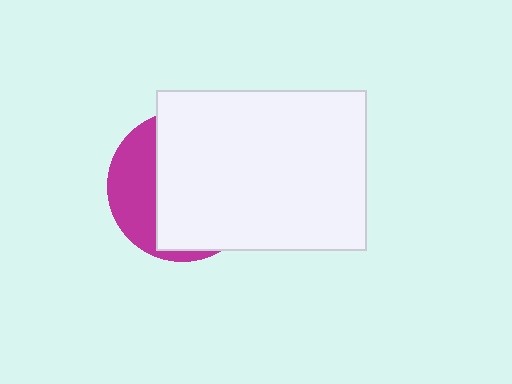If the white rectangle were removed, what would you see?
You would see the complete magenta circle.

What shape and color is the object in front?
The object in front is a white rectangle.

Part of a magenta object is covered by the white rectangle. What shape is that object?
It is a circle.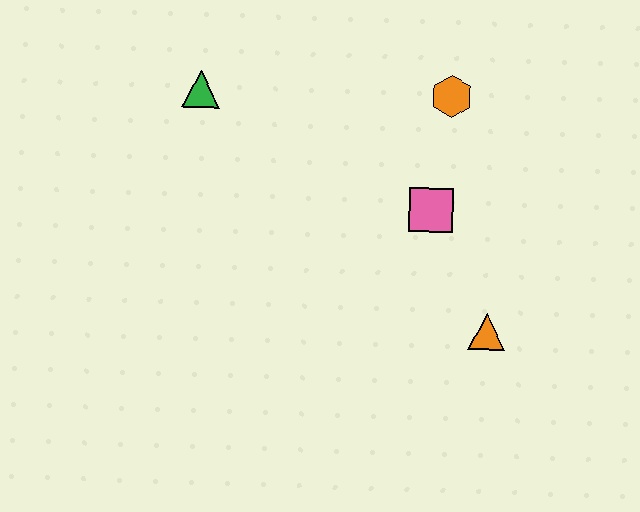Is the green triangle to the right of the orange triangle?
No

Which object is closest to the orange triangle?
The pink square is closest to the orange triangle.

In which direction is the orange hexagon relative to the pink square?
The orange hexagon is above the pink square.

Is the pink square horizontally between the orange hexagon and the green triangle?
Yes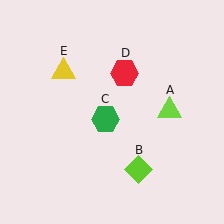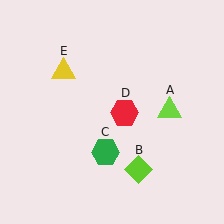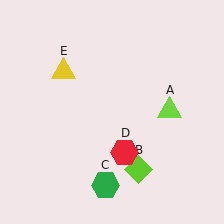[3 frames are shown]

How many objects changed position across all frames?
2 objects changed position: green hexagon (object C), red hexagon (object D).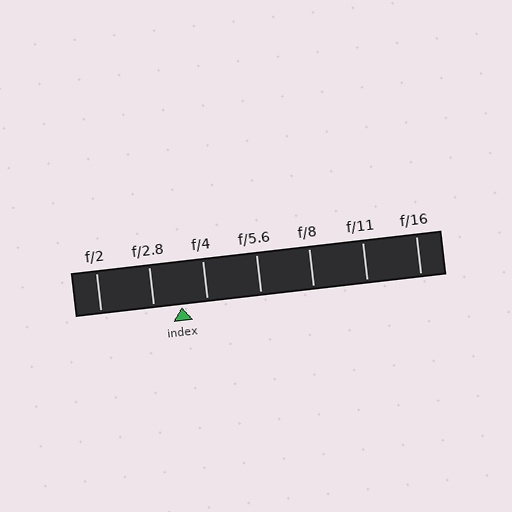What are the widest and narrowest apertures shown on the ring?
The widest aperture shown is f/2 and the narrowest is f/16.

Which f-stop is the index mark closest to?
The index mark is closest to f/4.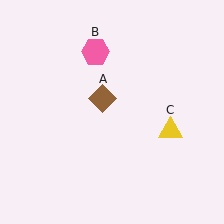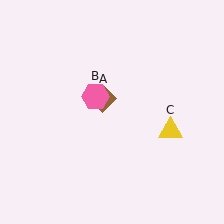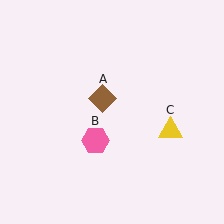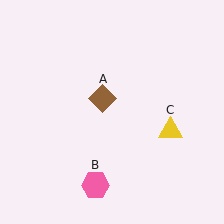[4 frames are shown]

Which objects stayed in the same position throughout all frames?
Brown diamond (object A) and yellow triangle (object C) remained stationary.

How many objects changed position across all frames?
1 object changed position: pink hexagon (object B).